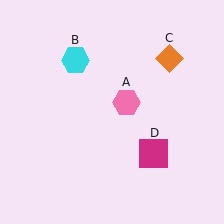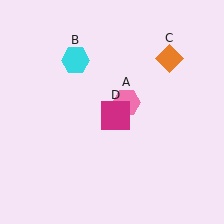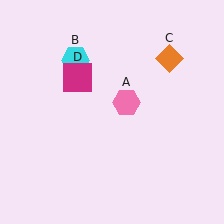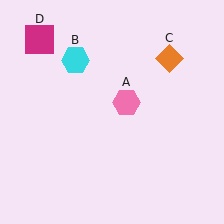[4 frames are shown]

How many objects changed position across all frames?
1 object changed position: magenta square (object D).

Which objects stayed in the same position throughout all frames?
Pink hexagon (object A) and cyan hexagon (object B) and orange diamond (object C) remained stationary.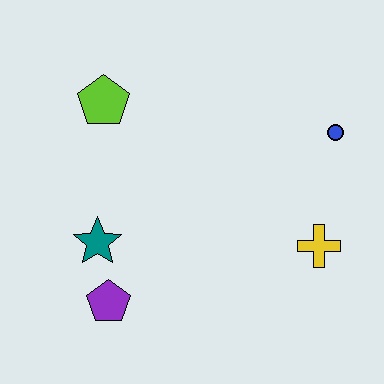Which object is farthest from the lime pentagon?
The yellow cross is farthest from the lime pentagon.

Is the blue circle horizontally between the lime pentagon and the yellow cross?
No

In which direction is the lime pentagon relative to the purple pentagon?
The lime pentagon is above the purple pentagon.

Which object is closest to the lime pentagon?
The teal star is closest to the lime pentagon.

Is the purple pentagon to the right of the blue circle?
No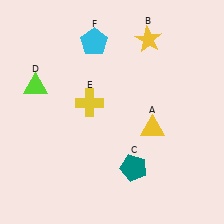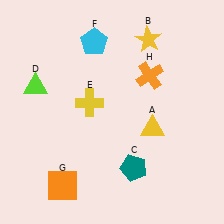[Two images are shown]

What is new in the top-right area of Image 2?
An orange cross (H) was added in the top-right area of Image 2.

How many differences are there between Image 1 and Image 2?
There are 2 differences between the two images.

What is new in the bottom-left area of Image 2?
An orange square (G) was added in the bottom-left area of Image 2.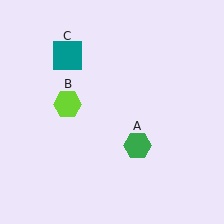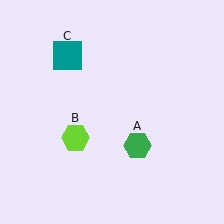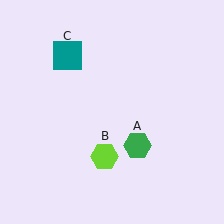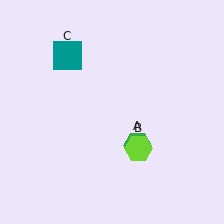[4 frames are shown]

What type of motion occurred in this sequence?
The lime hexagon (object B) rotated counterclockwise around the center of the scene.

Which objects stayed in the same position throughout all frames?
Green hexagon (object A) and teal square (object C) remained stationary.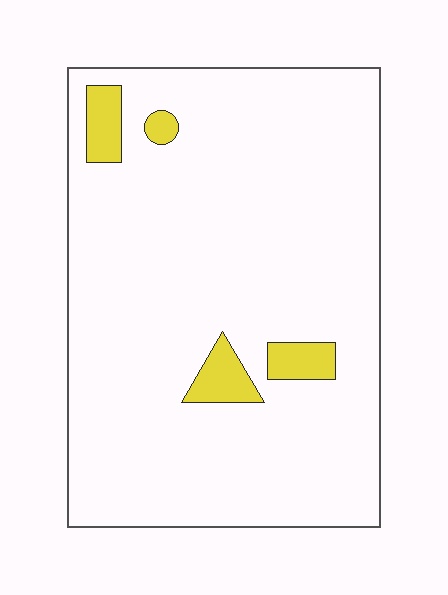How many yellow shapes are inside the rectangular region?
4.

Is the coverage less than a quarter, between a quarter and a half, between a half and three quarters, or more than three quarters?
Less than a quarter.